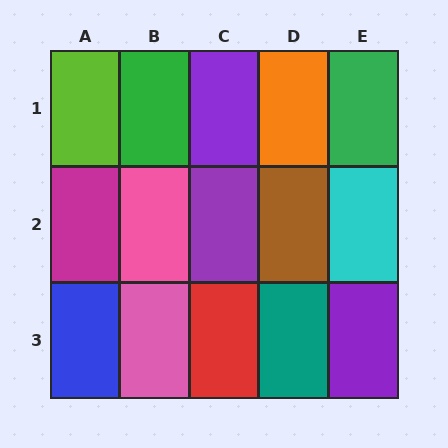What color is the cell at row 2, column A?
Magenta.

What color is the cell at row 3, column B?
Pink.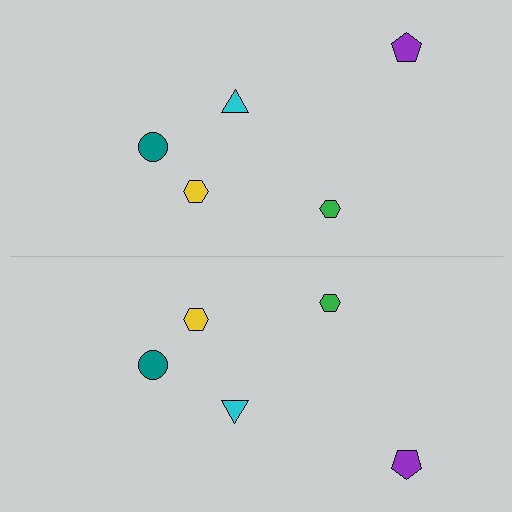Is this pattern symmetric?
Yes, this pattern has bilateral (reflection) symmetry.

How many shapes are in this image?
There are 10 shapes in this image.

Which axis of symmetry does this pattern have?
The pattern has a horizontal axis of symmetry running through the center of the image.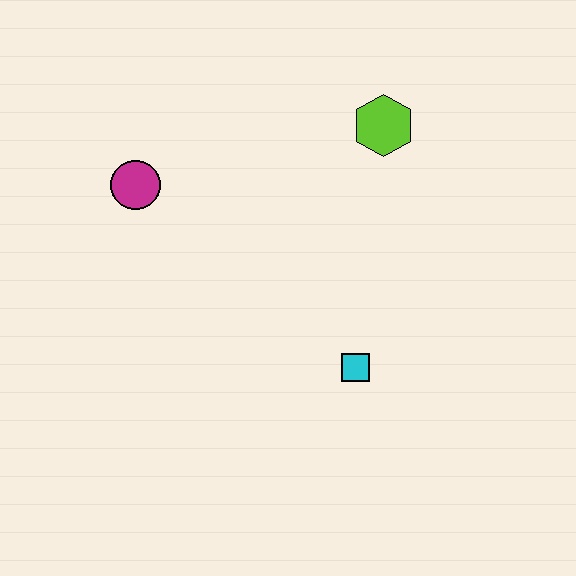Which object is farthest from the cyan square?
The magenta circle is farthest from the cyan square.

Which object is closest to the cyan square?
The lime hexagon is closest to the cyan square.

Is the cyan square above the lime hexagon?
No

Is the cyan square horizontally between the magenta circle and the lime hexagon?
Yes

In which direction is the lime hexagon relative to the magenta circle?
The lime hexagon is to the right of the magenta circle.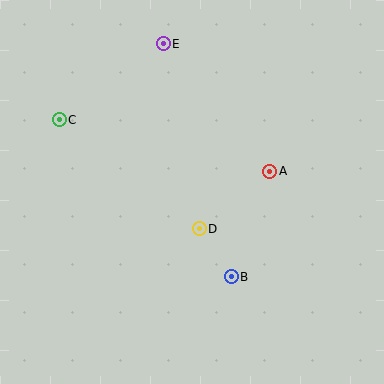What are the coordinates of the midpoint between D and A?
The midpoint between D and A is at (235, 200).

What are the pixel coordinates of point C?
Point C is at (59, 120).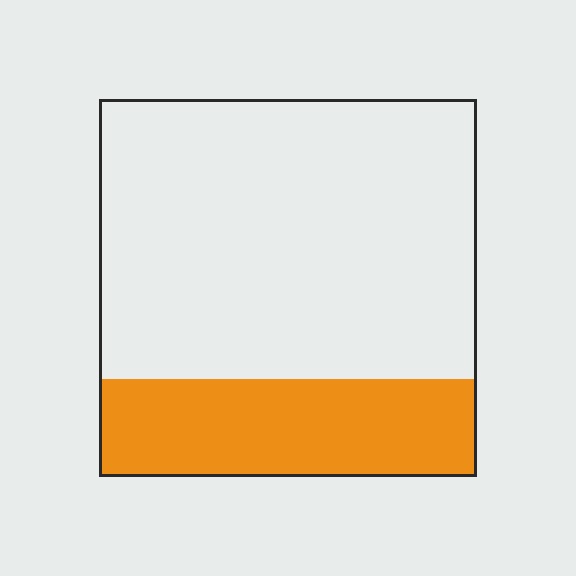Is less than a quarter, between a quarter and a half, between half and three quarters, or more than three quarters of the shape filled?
Between a quarter and a half.